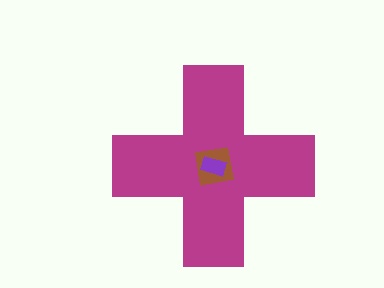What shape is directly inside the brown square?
The purple rectangle.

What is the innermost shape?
The purple rectangle.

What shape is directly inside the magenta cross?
The brown square.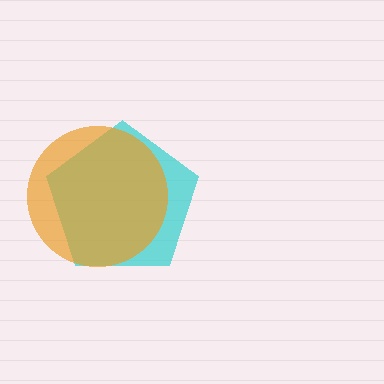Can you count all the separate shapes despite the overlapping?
Yes, there are 2 separate shapes.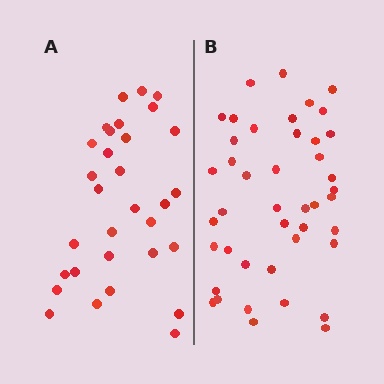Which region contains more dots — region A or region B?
Region B (the right region) has more dots.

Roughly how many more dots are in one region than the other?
Region B has roughly 12 or so more dots than region A.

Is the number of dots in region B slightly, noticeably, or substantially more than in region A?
Region B has noticeably more, but not dramatically so. The ratio is roughly 1.4 to 1.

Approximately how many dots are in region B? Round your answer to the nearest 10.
About 40 dots. (The exact count is 43, which rounds to 40.)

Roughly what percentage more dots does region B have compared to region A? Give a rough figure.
About 40% more.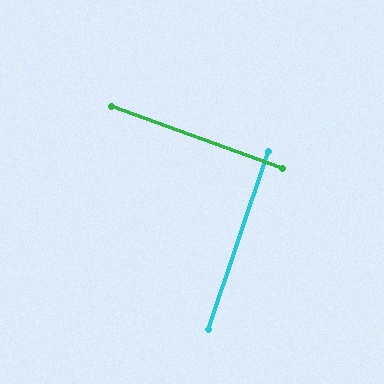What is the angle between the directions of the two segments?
Approximately 89 degrees.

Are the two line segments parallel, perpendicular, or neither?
Perpendicular — they meet at approximately 89°.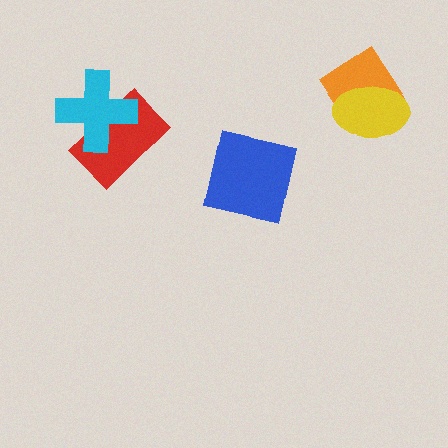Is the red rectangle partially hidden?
Yes, it is partially covered by another shape.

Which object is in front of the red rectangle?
The cyan cross is in front of the red rectangle.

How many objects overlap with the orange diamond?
1 object overlaps with the orange diamond.